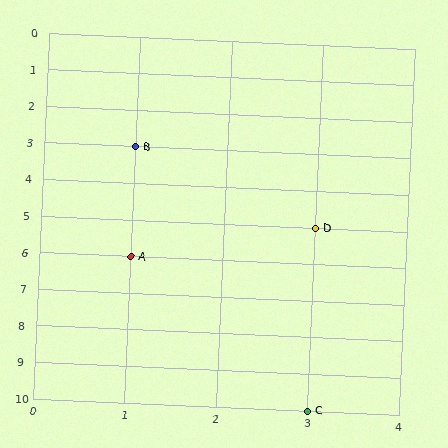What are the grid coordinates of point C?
Point C is at grid coordinates (3, 10).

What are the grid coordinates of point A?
Point A is at grid coordinates (1, 6).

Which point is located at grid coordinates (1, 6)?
Point A is at (1, 6).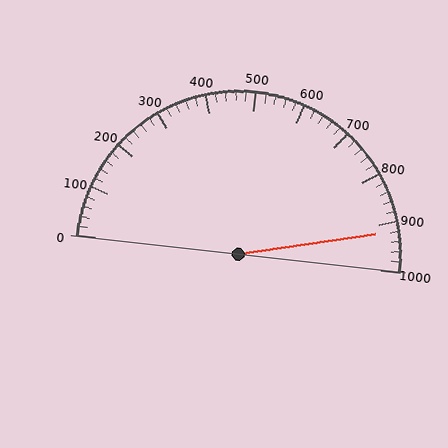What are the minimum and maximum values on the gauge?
The gauge ranges from 0 to 1000.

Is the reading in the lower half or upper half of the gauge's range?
The reading is in the upper half of the range (0 to 1000).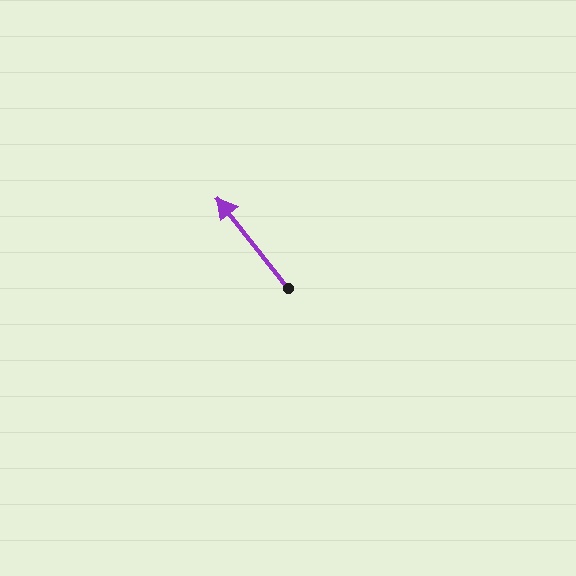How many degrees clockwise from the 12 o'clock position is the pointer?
Approximately 322 degrees.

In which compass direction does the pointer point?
Northwest.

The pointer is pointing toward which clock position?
Roughly 11 o'clock.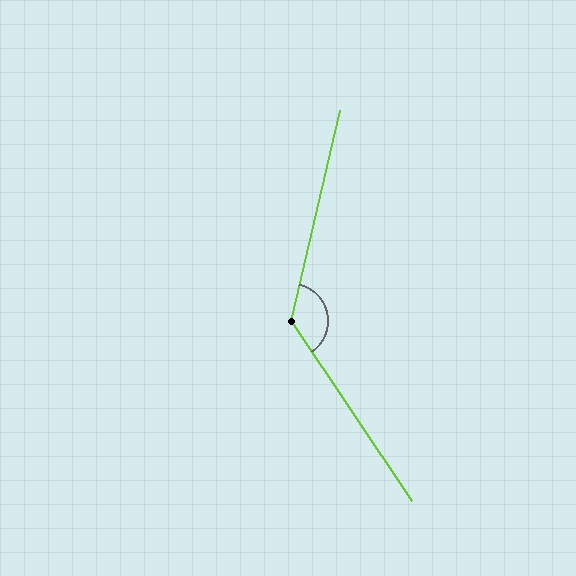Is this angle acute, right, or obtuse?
It is obtuse.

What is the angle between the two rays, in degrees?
Approximately 133 degrees.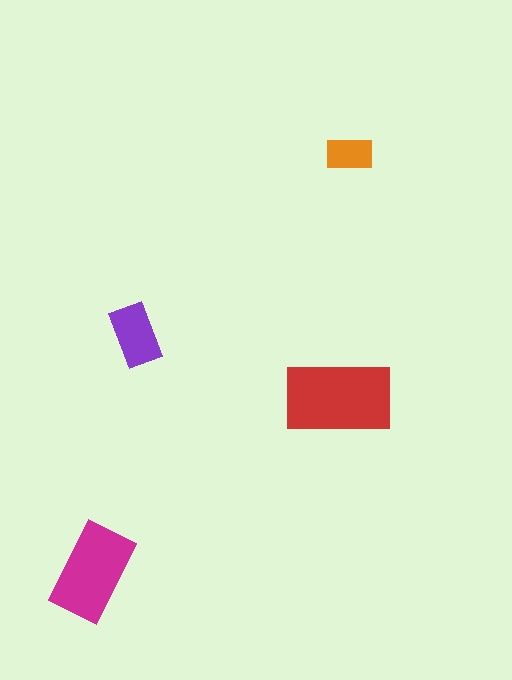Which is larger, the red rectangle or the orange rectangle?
The red one.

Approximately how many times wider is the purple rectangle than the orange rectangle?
About 1.5 times wider.